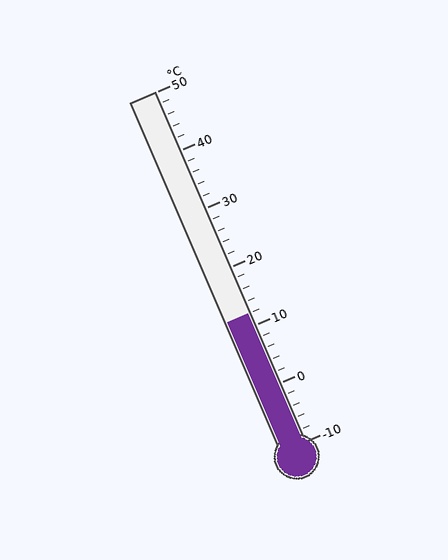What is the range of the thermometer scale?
The thermometer scale ranges from -10°C to 50°C.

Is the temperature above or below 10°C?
The temperature is above 10°C.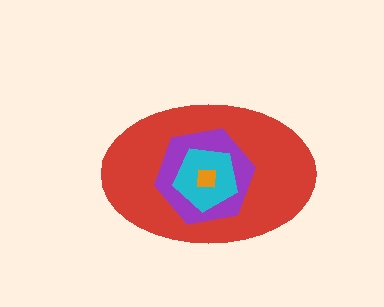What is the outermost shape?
The red ellipse.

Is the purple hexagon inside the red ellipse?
Yes.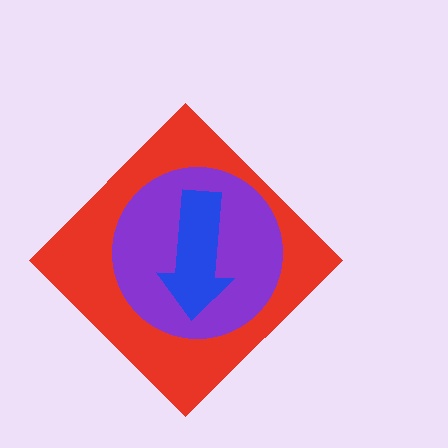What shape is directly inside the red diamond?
The purple circle.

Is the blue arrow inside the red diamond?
Yes.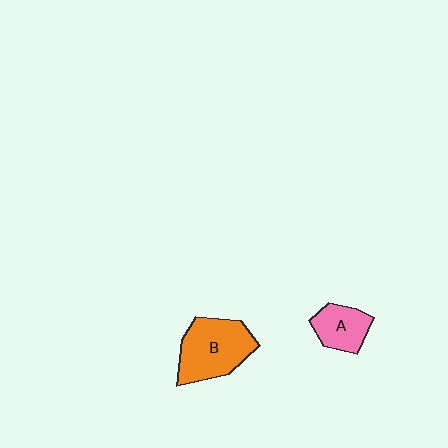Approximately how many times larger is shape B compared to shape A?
Approximately 1.8 times.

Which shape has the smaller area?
Shape A (pink).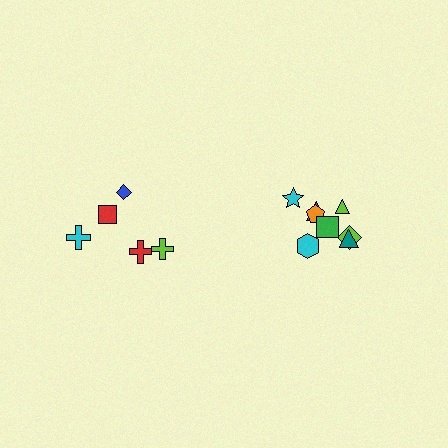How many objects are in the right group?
There are 8 objects.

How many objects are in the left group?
There are 5 objects.